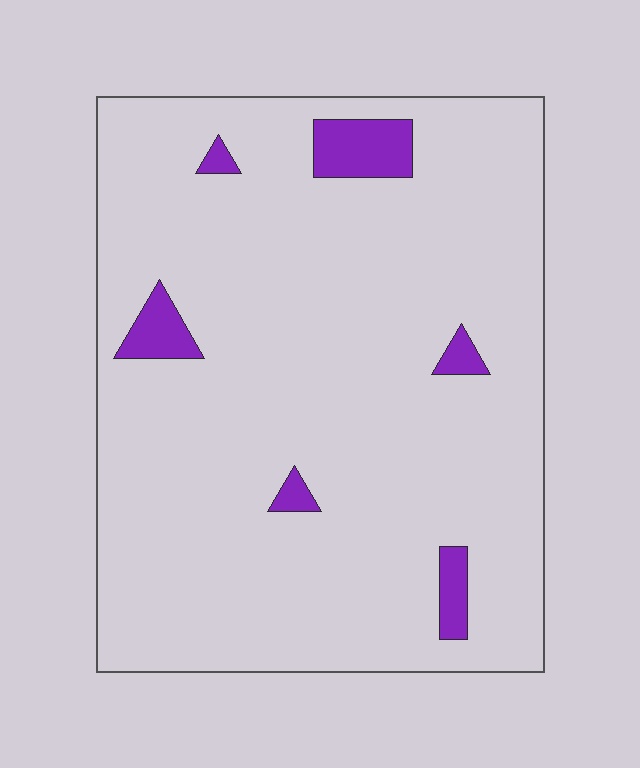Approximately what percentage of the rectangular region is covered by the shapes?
Approximately 5%.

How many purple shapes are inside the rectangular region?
6.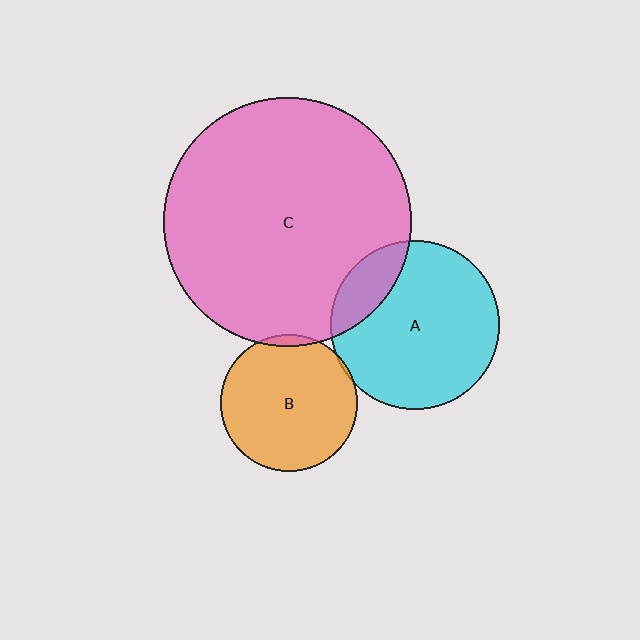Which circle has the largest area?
Circle C (pink).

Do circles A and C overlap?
Yes.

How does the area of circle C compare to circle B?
Approximately 3.3 times.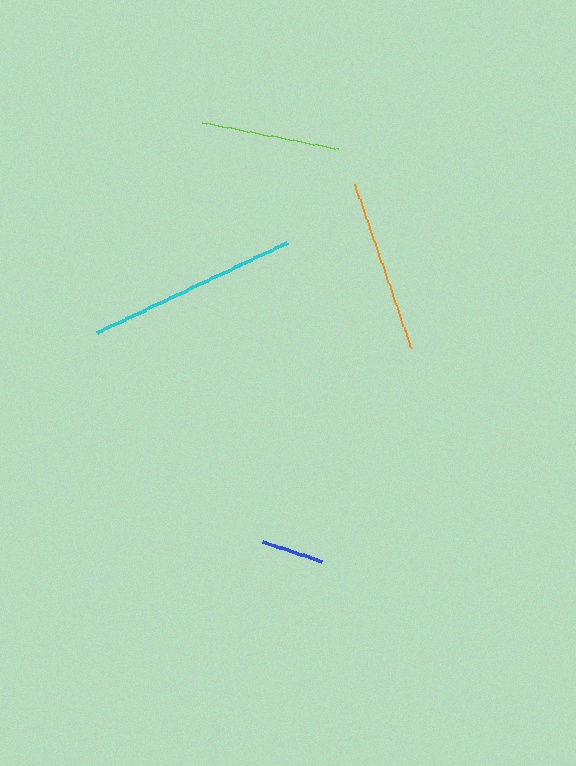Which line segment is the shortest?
The blue line is the shortest at approximately 62 pixels.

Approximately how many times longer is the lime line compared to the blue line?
The lime line is approximately 2.2 times the length of the blue line.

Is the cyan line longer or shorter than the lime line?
The cyan line is longer than the lime line.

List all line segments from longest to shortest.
From longest to shortest: cyan, orange, lime, blue.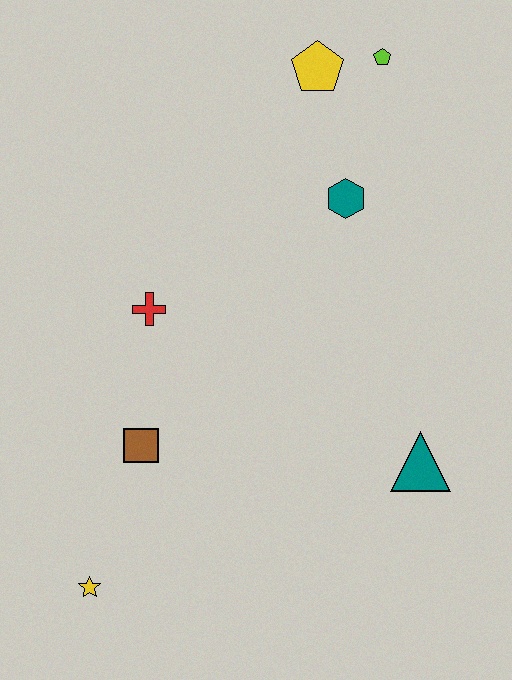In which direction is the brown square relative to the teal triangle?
The brown square is to the left of the teal triangle.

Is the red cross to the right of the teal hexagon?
No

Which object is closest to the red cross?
The brown square is closest to the red cross.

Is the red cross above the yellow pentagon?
No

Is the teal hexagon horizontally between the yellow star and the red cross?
No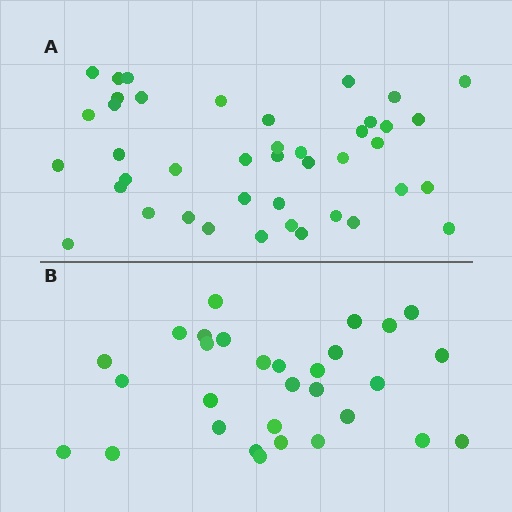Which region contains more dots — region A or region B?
Region A (the top region) has more dots.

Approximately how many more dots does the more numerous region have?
Region A has roughly 12 or so more dots than region B.